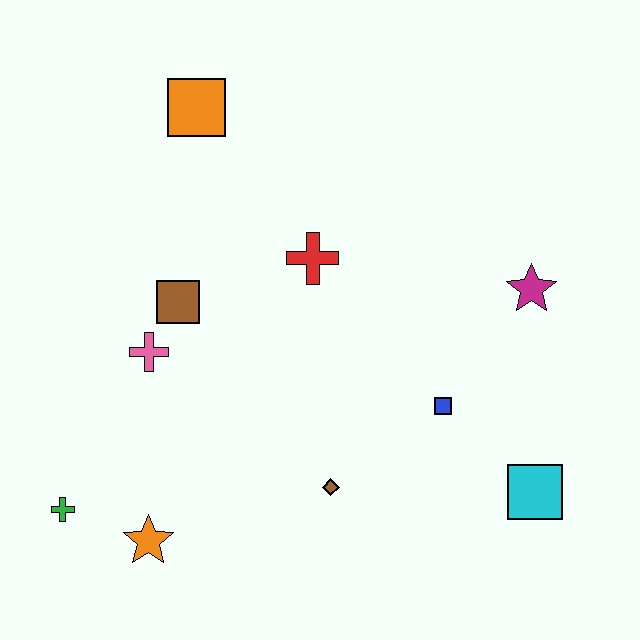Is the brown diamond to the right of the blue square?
No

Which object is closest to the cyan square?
The blue square is closest to the cyan square.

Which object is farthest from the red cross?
The green cross is farthest from the red cross.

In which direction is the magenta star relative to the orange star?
The magenta star is to the right of the orange star.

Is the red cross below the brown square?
No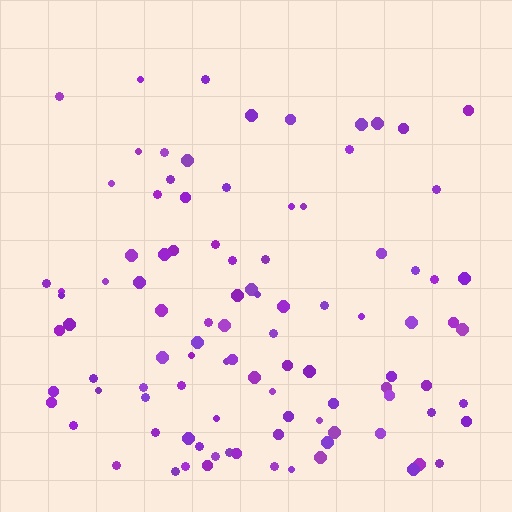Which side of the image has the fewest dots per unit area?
The top.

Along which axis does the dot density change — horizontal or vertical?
Vertical.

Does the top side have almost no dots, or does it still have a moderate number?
Still a moderate number, just noticeably fewer than the bottom.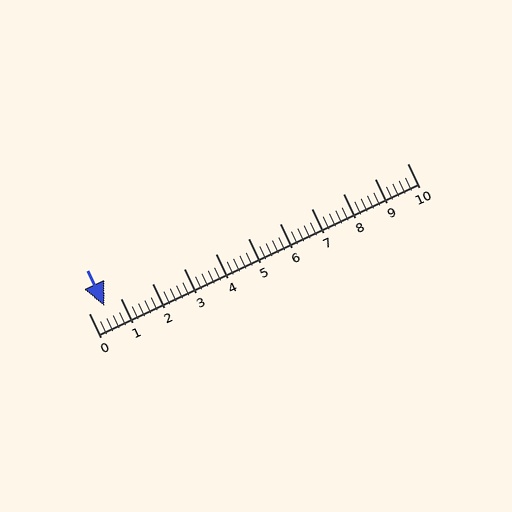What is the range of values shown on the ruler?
The ruler shows values from 0 to 10.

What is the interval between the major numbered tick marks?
The major tick marks are spaced 1 units apart.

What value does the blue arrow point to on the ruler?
The blue arrow points to approximately 0.5.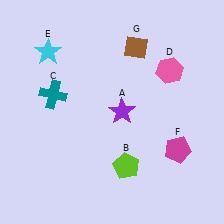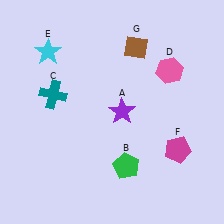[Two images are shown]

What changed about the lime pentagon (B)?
In Image 1, B is lime. In Image 2, it changed to green.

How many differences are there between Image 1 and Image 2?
There is 1 difference between the two images.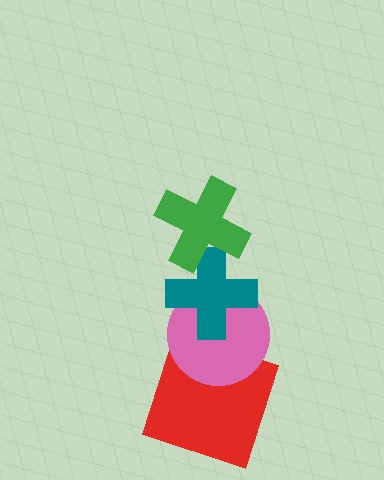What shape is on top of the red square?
The pink circle is on top of the red square.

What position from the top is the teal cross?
The teal cross is 2nd from the top.